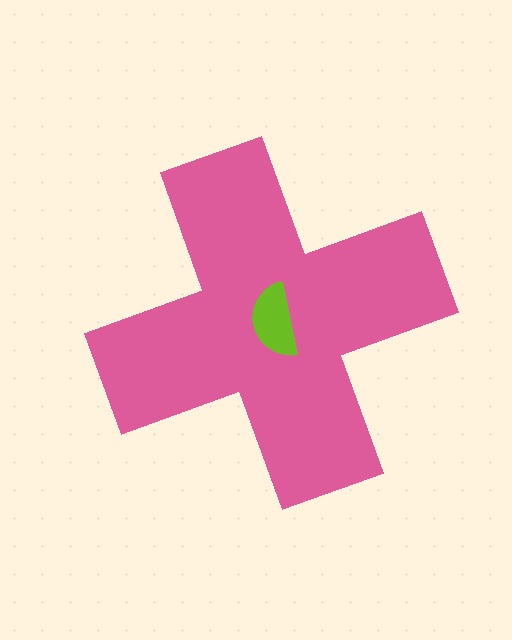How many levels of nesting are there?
2.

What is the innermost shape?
The lime semicircle.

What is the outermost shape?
The pink cross.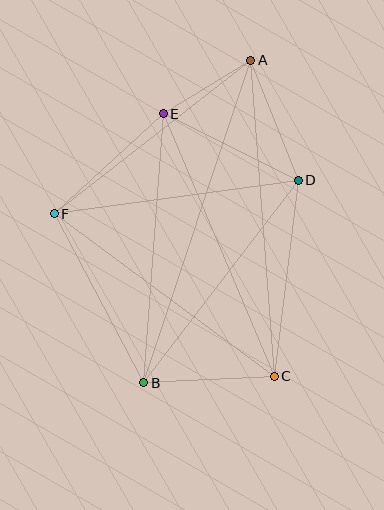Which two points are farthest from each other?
Points A and B are farthest from each other.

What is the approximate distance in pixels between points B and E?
The distance between B and E is approximately 270 pixels.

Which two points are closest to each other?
Points A and E are closest to each other.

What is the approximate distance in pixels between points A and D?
The distance between A and D is approximately 129 pixels.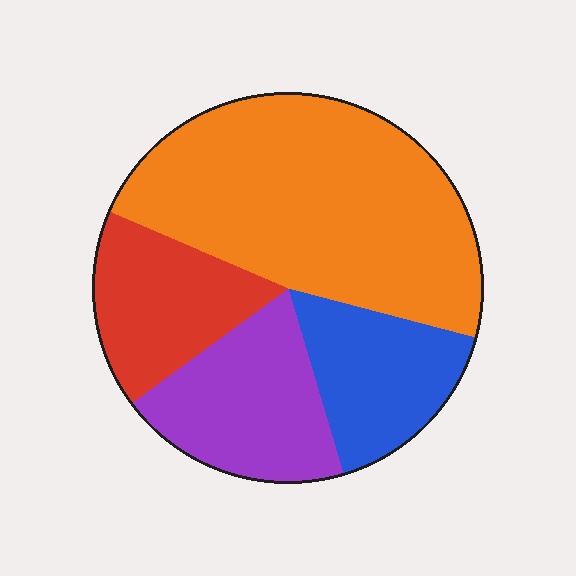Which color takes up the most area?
Orange, at roughly 50%.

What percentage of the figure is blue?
Blue takes up about one sixth (1/6) of the figure.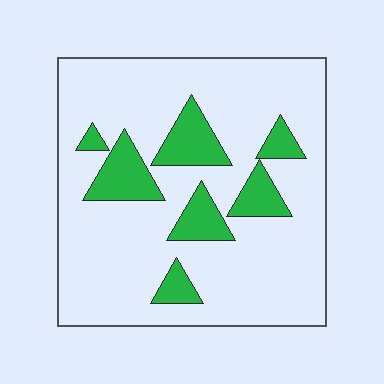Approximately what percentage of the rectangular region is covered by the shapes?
Approximately 20%.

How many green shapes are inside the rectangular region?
7.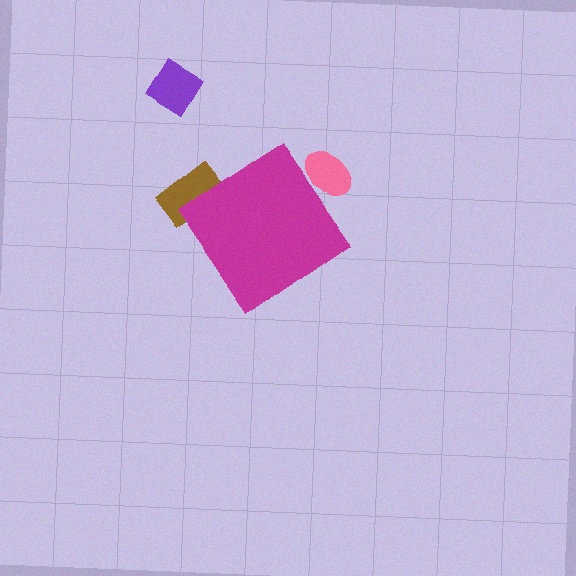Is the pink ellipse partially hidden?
Yes, the pink ellipse is partially hidden behind the magenta diamond.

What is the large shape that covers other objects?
A magenta diamond.